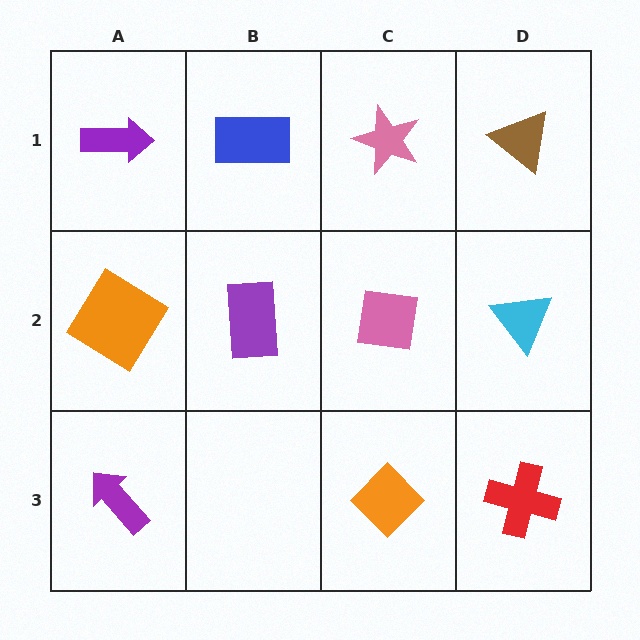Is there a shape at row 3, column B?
No, that cell is empty.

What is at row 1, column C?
A pink star.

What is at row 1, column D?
A brown triangle.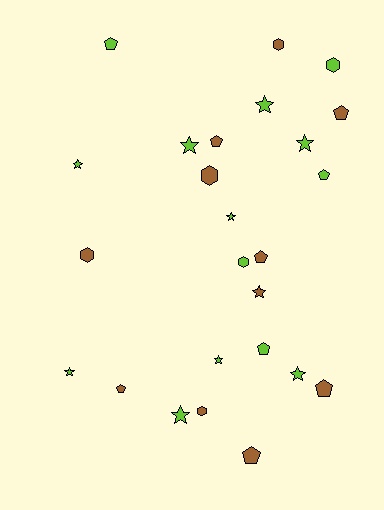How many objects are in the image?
There are 25 objects.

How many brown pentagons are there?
There are 6 brown pentagons.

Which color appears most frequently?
Lime, with 14 objects.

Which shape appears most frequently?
Star, with 10 objects.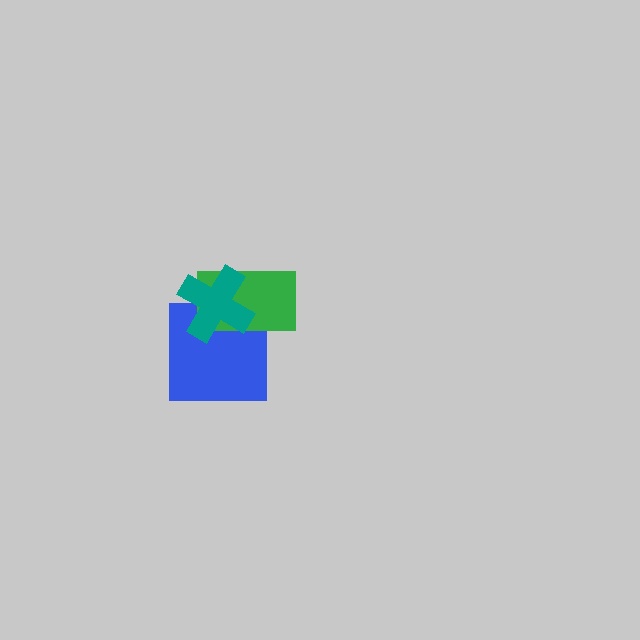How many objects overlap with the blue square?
2 objects overlap with the blue square.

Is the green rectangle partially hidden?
Yes, it is partially covered by another shape.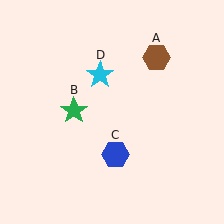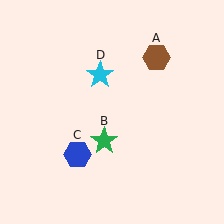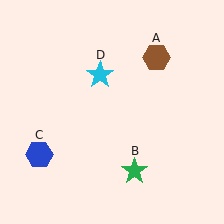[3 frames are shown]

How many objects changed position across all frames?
2 objects changed position: green star (object B), blue hexagon (object C).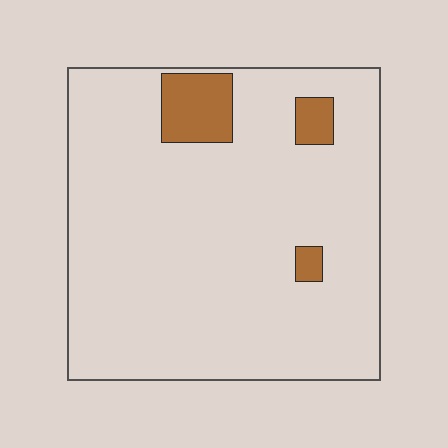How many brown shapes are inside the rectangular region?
3.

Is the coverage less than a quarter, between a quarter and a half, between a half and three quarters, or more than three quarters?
Less than a quarter.